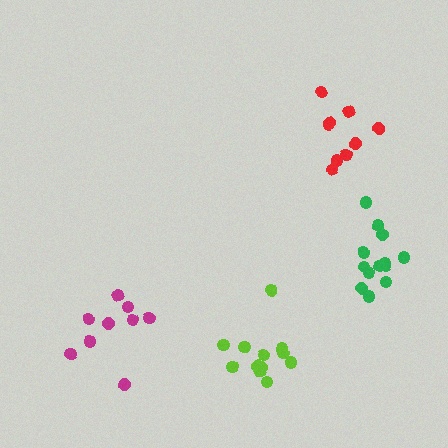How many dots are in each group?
Group 1: 13 dots, Group 2: 9 dots, Group 3: 12 dots, Group 4: 9 dots (43 total).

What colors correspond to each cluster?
The clusters are colored: green, magenta, lime, red.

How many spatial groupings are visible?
There are 4 spatial groupings.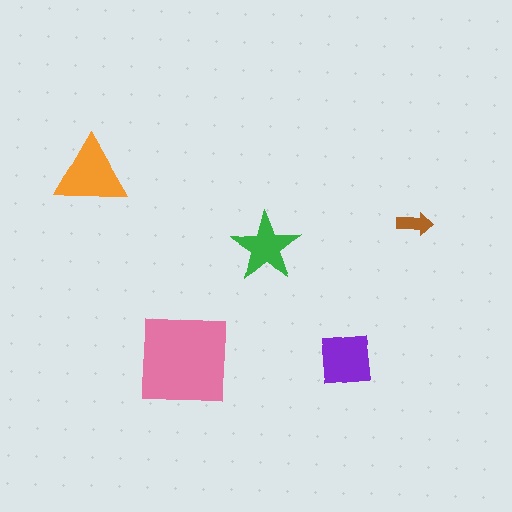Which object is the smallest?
The brown arrow.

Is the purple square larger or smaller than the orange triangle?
Smaller.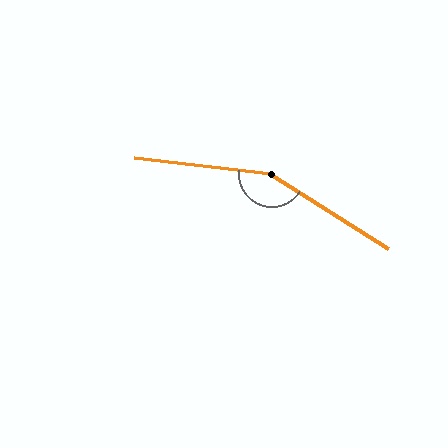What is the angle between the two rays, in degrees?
Approximately 154 degrees.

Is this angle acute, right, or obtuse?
It is obtuse.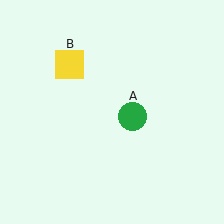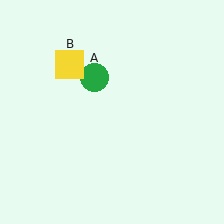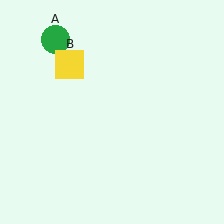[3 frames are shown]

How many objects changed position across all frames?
1 object changed position: green circle (object A).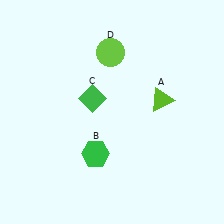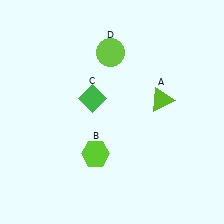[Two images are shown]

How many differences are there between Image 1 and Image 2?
There is 1 difference between the two images.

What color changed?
The hexagon (B) changed from green in Image 1 to lime in Image 2.